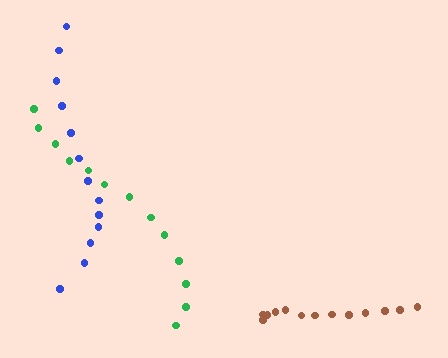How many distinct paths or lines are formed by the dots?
There are 3 distinct paths.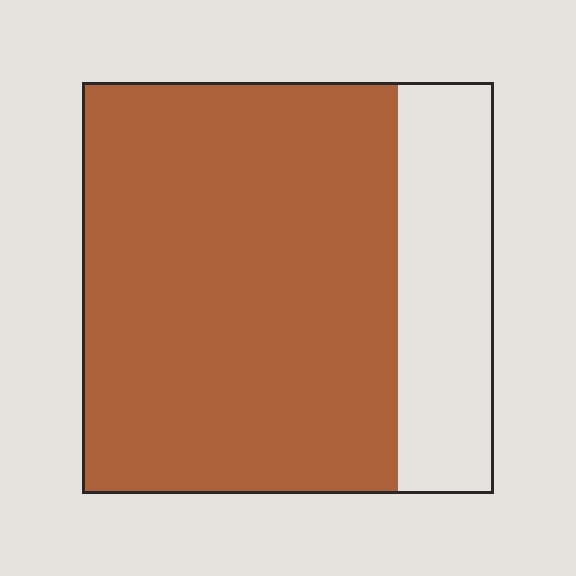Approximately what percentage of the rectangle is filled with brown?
Approximately 75%.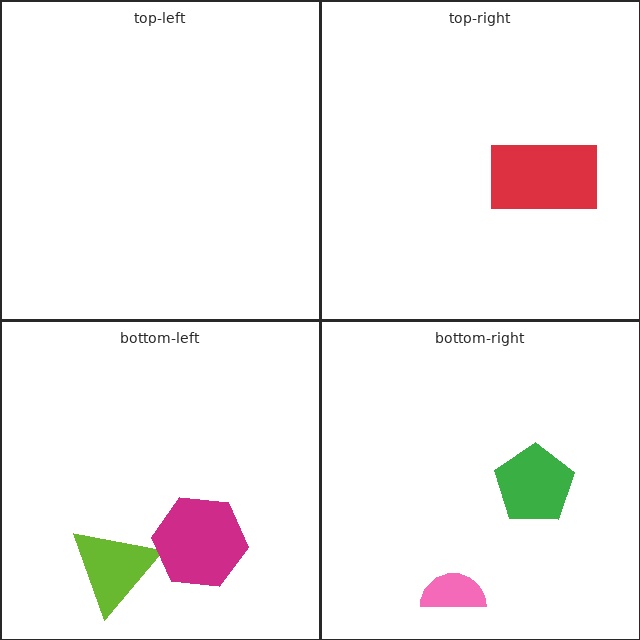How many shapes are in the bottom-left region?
2.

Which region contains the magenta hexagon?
The bottom-left region.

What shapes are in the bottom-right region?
The pink semicircle, the green pentagon.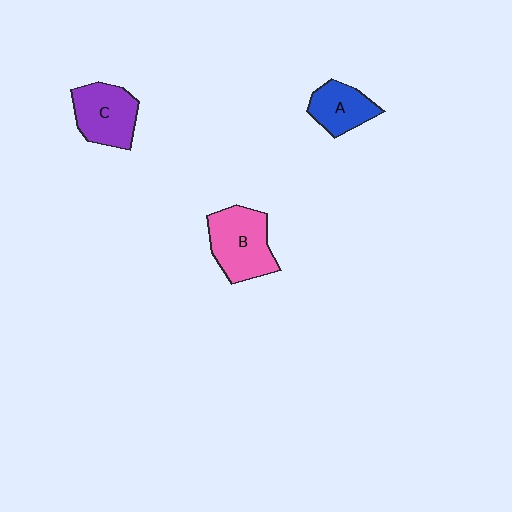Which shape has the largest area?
Shape B (pink).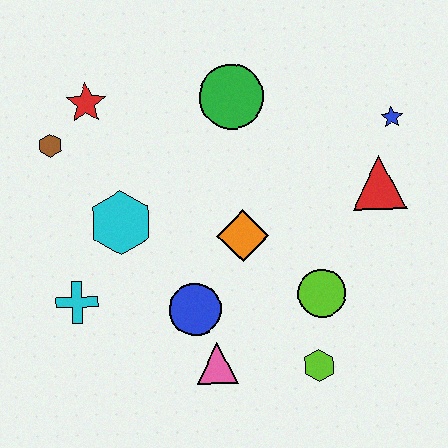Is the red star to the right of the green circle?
No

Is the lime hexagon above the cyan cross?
No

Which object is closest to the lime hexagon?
The lime circle is closest to the lime hexagon.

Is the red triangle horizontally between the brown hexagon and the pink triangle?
No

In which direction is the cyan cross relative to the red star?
The cyan cross is below the red star.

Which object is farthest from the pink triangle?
The blue star is farthest from the pink triangle.